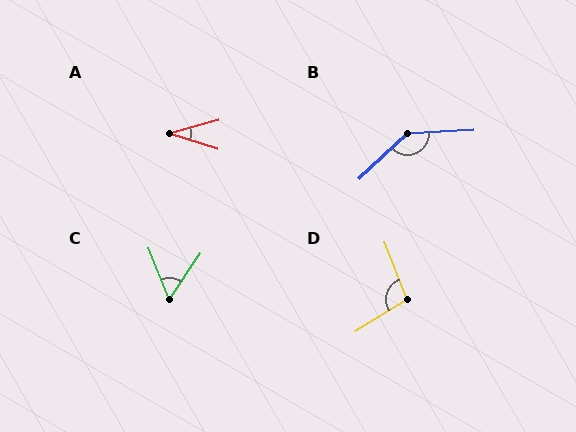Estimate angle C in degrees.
Approximately 56 degrees.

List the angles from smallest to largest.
A (33°), C (56°), D (99°), B (139°).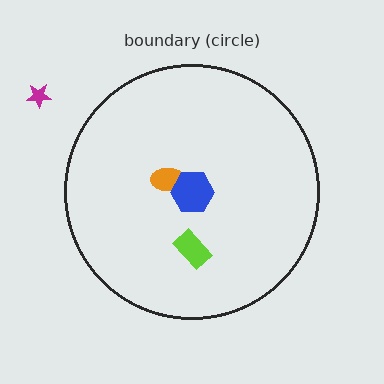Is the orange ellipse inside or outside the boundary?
Inside.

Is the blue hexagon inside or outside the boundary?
Inside.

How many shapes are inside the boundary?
3 inside, 1 outside.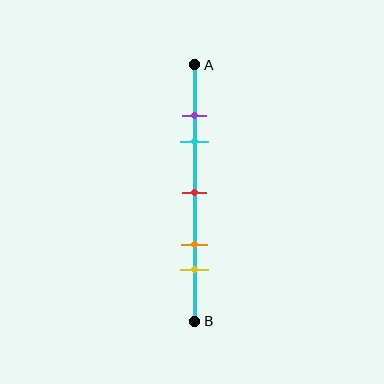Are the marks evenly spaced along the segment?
No, the marks are not evenly spaced.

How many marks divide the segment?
There are 5 marks dividing the segment.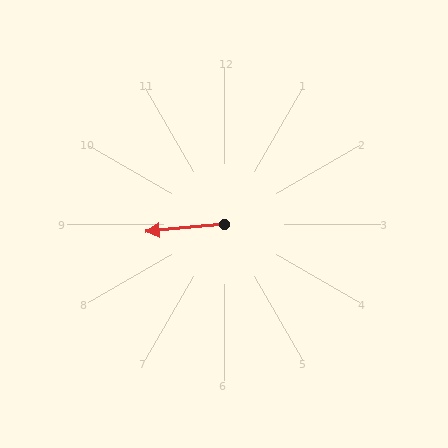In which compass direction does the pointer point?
West.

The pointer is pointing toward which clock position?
Roughly 9 o'clock.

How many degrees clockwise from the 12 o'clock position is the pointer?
Approximately 265 degrees.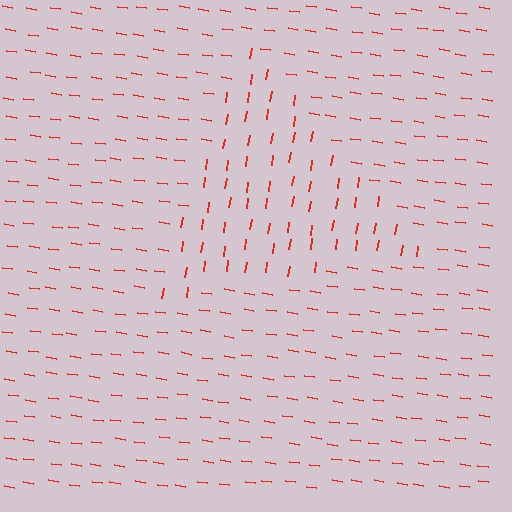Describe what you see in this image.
The image is filled with small red line segments. A triangle region in the image has lines oriented differently from the surrounding lines, creating a visible texture boundary.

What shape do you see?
I see a triangle.